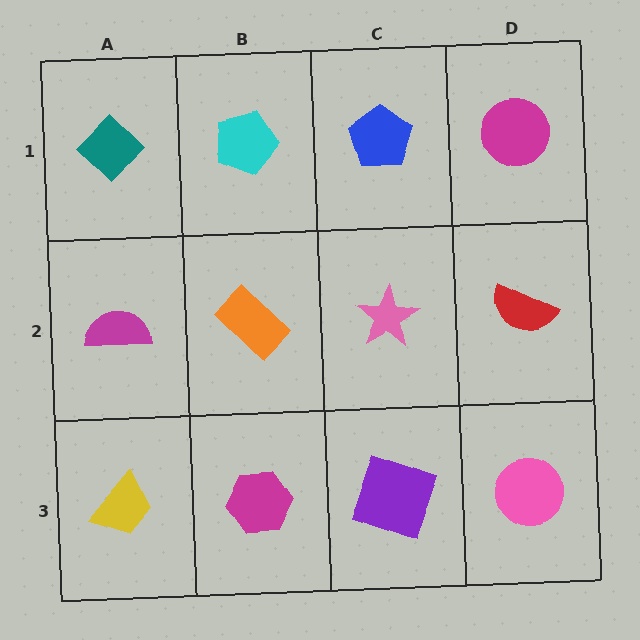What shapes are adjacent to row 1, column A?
A magenta semicircle (row 2, column A), a cyan pentagon (row 1, column B).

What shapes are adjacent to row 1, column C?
A pink star (row 2, column C), a cyan pentagon (row 1, column B), a magenta circle (row 1, column D).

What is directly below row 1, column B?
An orange rectangle.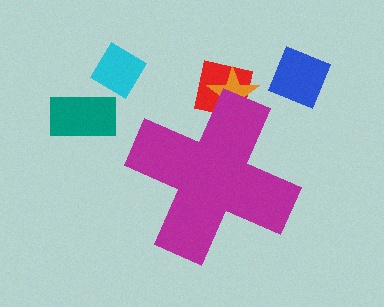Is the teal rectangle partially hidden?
No, the teal rectangle is fully visible.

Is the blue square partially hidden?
No, the blue square is fully visible.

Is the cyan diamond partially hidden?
No, the cyan diamond is fully visible.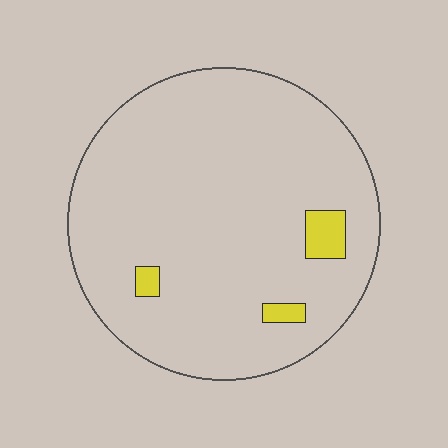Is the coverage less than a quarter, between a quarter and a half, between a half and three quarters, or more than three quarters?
Less than a quarter.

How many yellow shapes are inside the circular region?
3.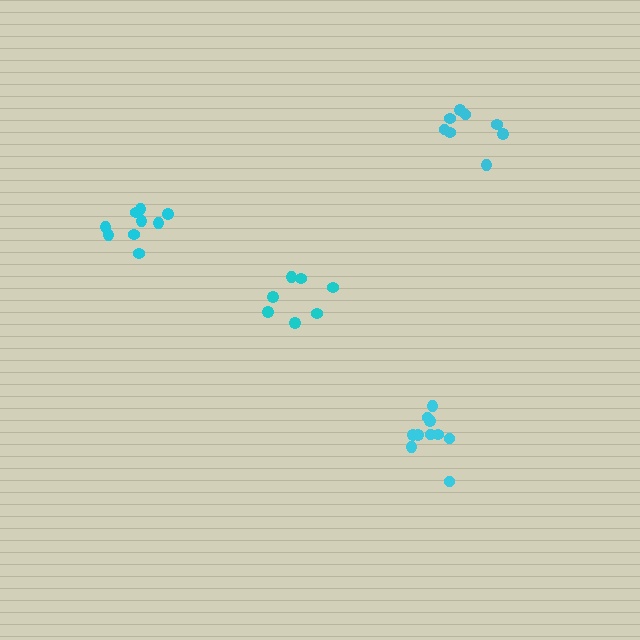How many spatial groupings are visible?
There are 4 spatial groupings.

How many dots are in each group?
Group 1: 7 dots, Group 2: 9 dots, Group 3: 10 dots, Group 4: 8 dots (34 total).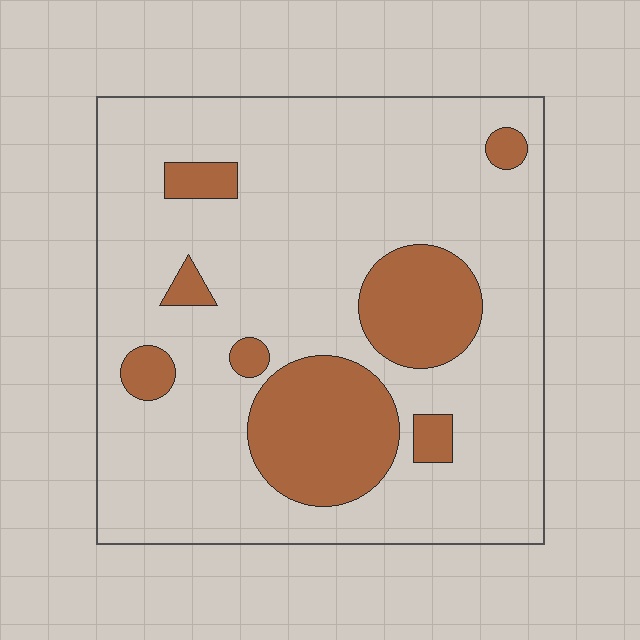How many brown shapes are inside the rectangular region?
8.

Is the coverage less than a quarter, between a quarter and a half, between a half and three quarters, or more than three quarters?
Less than a quarter.